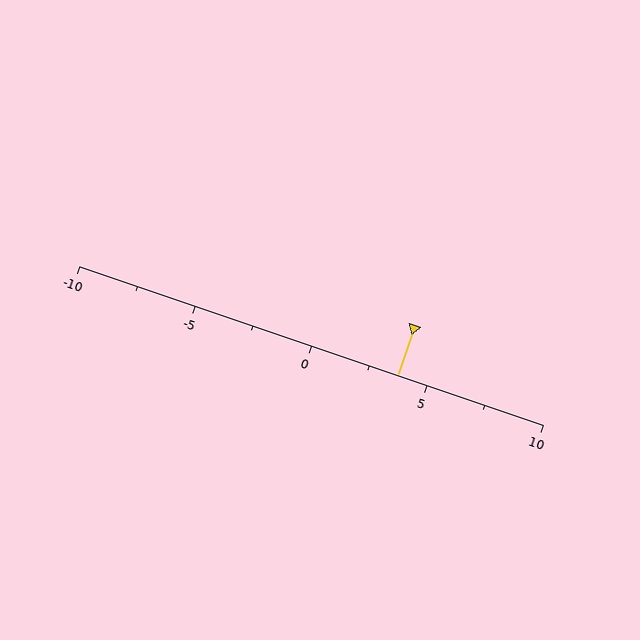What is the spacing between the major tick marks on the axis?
The major ticks are spaced 5 apart.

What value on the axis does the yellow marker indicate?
The marker indicates approximately 3.8.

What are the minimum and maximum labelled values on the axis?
The axis runs from -10 to 10.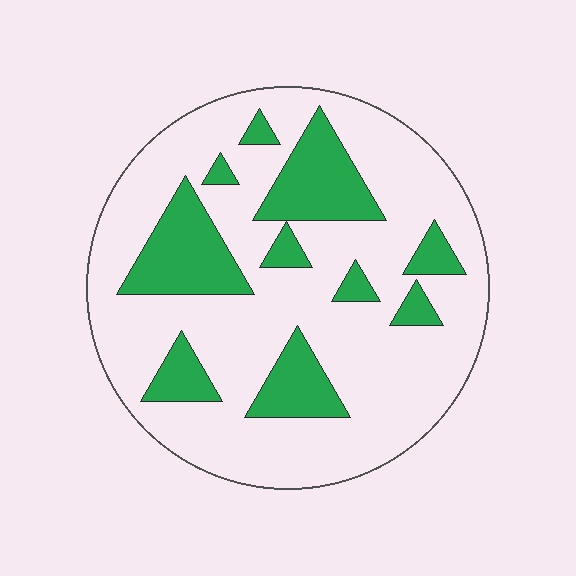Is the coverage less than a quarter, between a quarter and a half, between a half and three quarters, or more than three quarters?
Less than a quarter.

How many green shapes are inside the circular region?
10.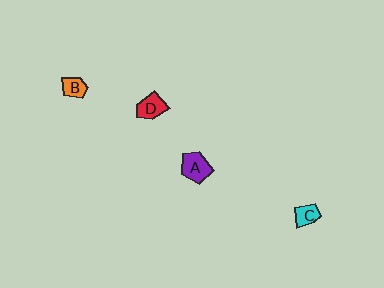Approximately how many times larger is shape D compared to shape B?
Approximately 1.4 times.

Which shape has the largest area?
Shape A (purple).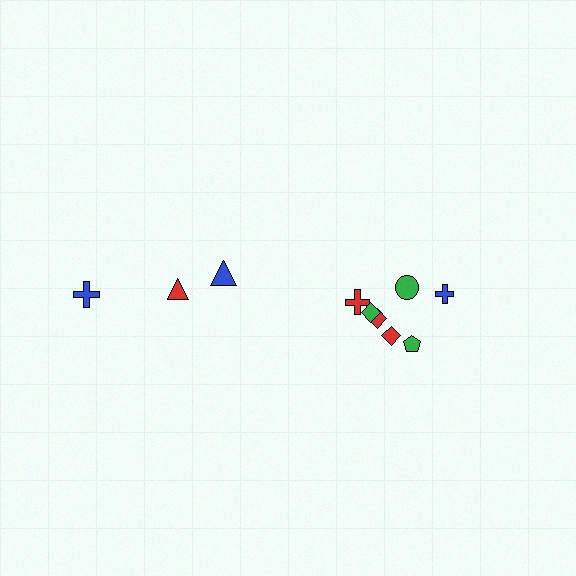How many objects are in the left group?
There are 3 objects.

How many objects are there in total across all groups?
There are 10 objects.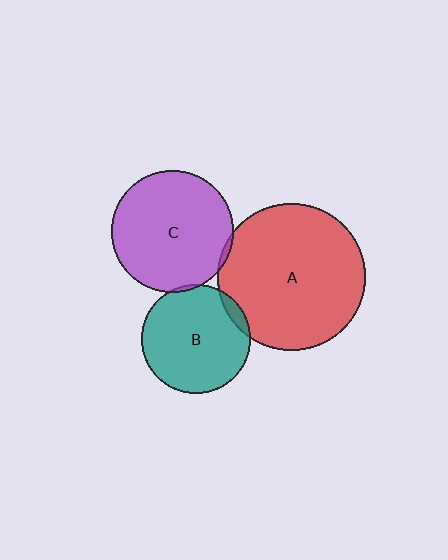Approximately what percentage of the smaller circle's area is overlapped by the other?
Approximately 5%.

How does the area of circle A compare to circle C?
Approximately 1.5 times.